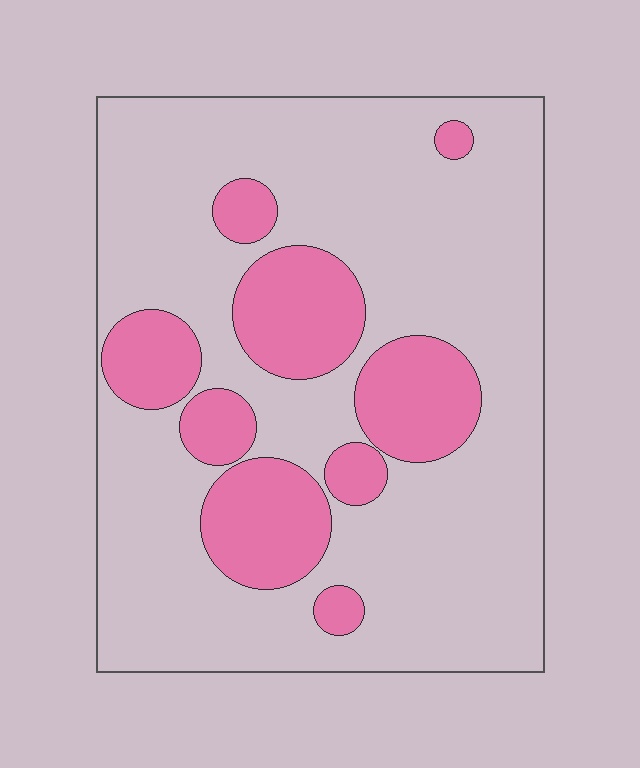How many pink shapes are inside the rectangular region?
9.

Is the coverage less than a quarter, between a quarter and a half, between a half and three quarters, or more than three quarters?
Less than a quarter.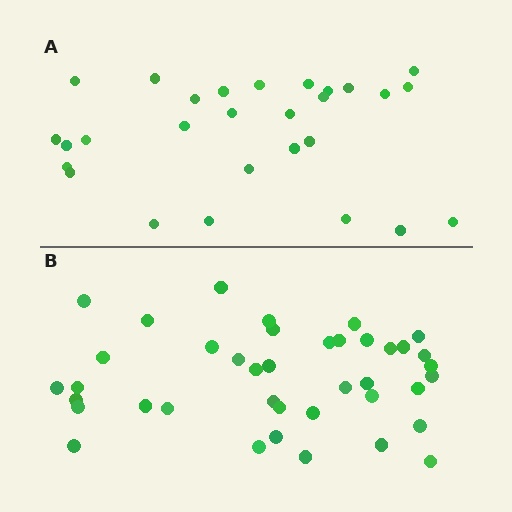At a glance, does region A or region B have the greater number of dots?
Region B (the bottom region) has more dots.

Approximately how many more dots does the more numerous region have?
Region B has roughly 12 or so more dots than region A.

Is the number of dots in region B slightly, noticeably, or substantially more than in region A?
Region B has noticeably more, but not dramatically so. The ratio is roughly 1.4 to 1.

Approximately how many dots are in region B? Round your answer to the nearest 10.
About 40 dots.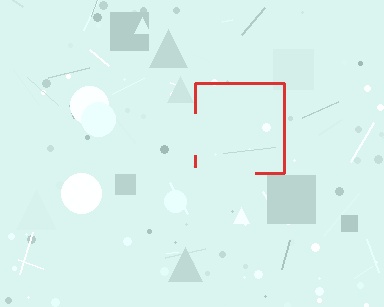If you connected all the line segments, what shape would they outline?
They would outline a square.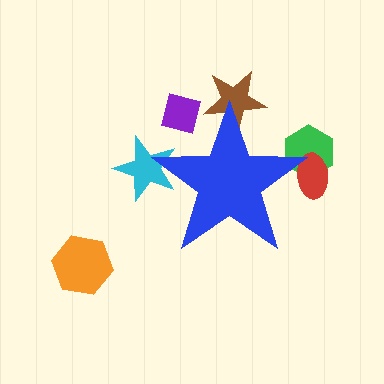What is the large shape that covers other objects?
A blue star.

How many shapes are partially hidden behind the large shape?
5 shapes are partially hidden.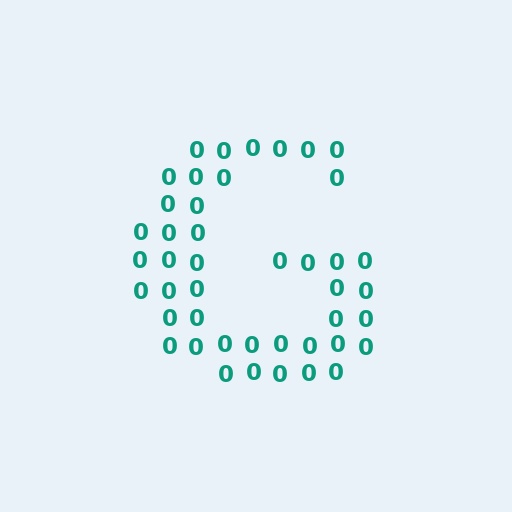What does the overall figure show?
The overall figure shows the letter G.